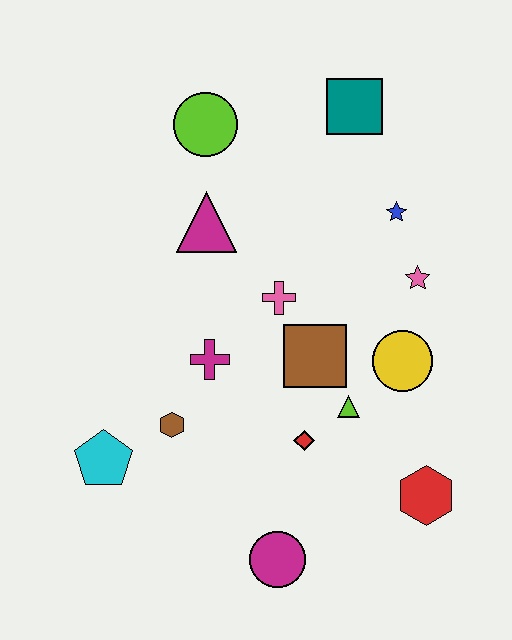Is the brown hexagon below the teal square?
Yes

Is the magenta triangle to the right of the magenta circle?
No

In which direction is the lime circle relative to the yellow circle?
The lime circle is above the yellow circle.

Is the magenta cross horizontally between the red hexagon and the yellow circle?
No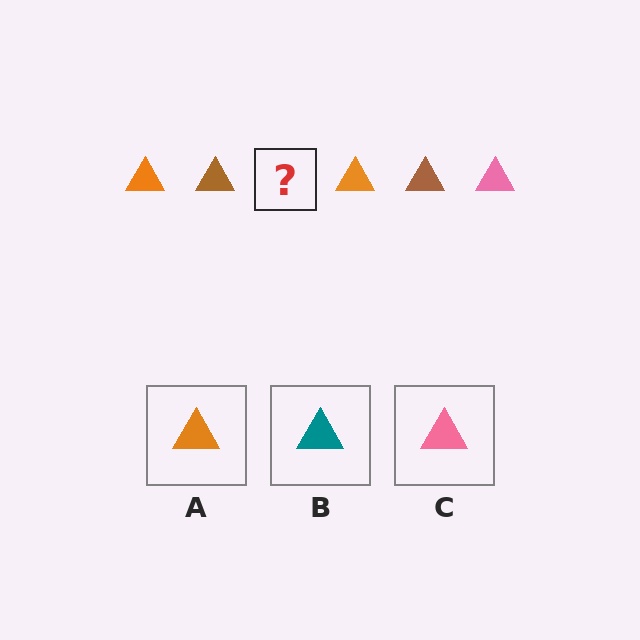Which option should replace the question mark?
Option C.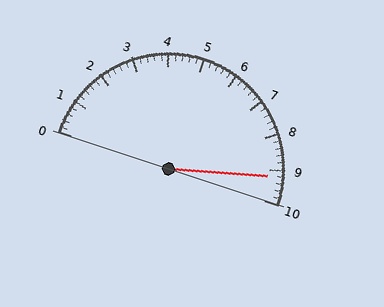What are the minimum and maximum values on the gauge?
The gauge ranges from 0 to 10.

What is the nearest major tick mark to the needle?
The nearest major tick mark is 9.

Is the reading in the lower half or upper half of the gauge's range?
The reading is in the upper half of the range (0 to 10).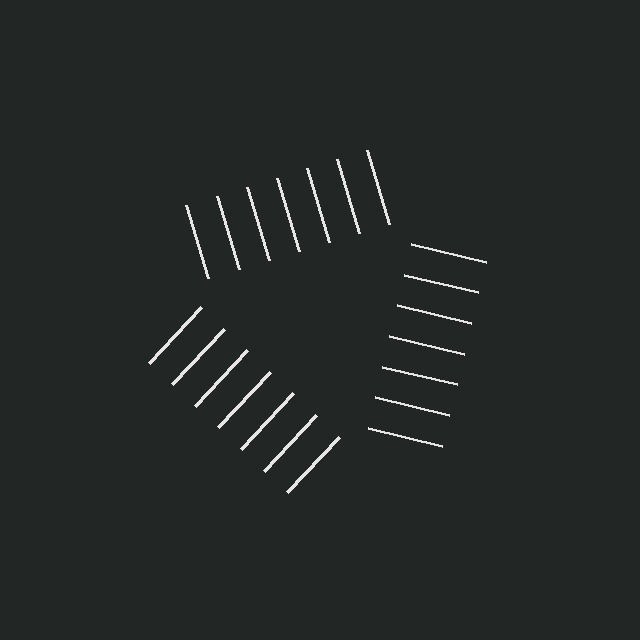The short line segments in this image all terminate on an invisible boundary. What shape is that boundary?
An illusory triangle — the line segments terminate on its edges but no continuous stroke is drawn.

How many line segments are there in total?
21 — 7 along each of the 3 edges.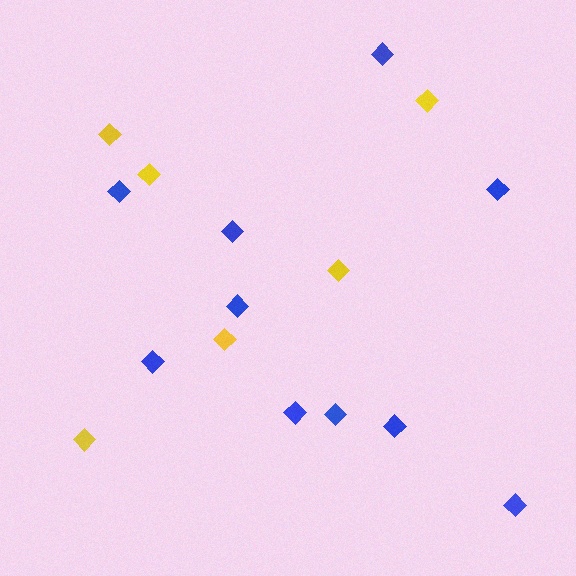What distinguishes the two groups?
There are 2 groups: one group of yellow diamonds (6) and one group of blue diamonds (10).